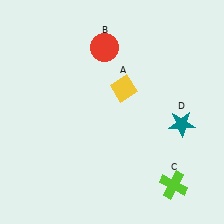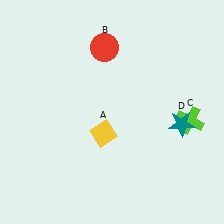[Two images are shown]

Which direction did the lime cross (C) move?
The lime cross (C) moved up.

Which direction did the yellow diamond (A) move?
The yellow diamond (A) moved down.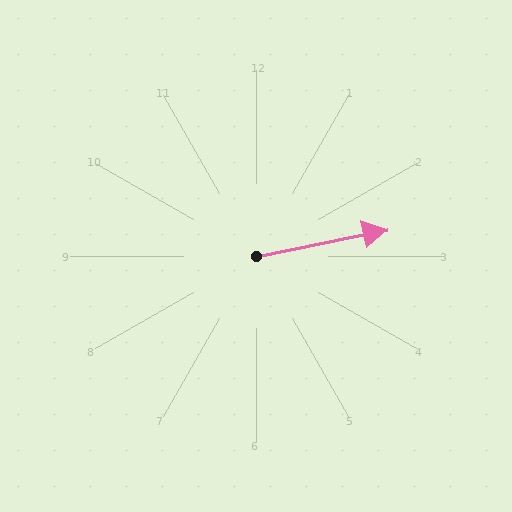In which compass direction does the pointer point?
East.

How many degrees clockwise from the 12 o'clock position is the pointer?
Approximately 78 degrees.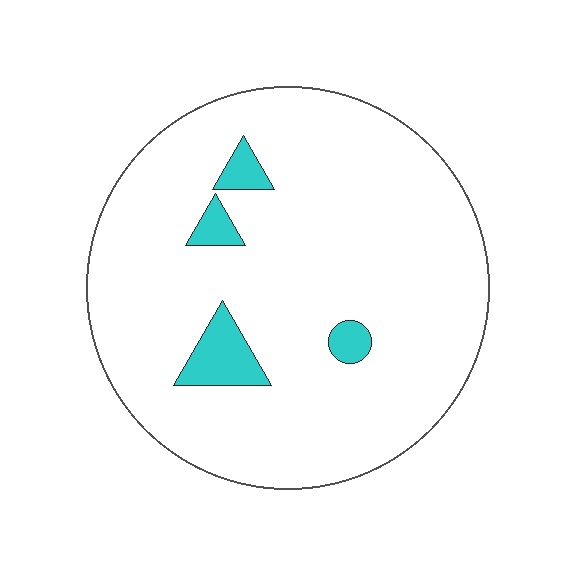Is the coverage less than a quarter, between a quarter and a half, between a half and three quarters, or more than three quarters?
Less than a quarter.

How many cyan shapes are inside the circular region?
4.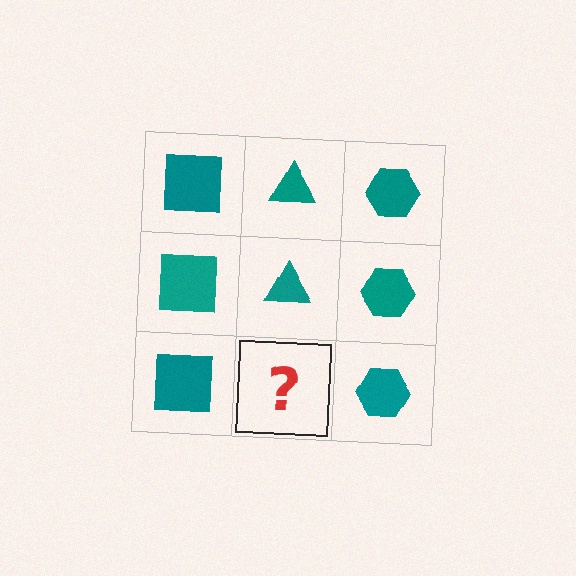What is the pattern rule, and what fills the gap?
The rule is that each column has a consistent shape. The gap should be filled with a teal triangle.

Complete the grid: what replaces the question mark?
The question mark should be replaced with a teal triangle.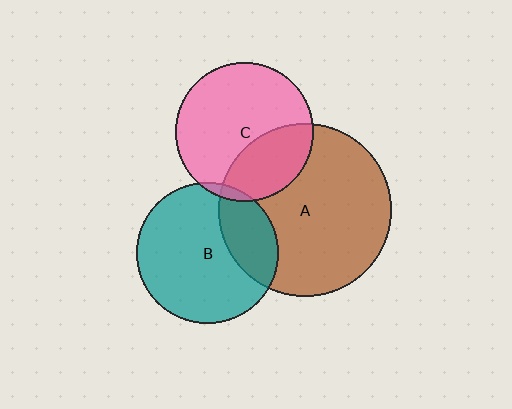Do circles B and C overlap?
Yes.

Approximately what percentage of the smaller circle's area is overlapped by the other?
Approximately 5%.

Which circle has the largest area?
Circle A (brown).